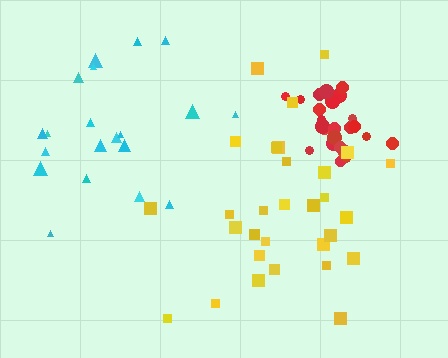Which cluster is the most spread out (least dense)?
Cyan.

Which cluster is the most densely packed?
Red.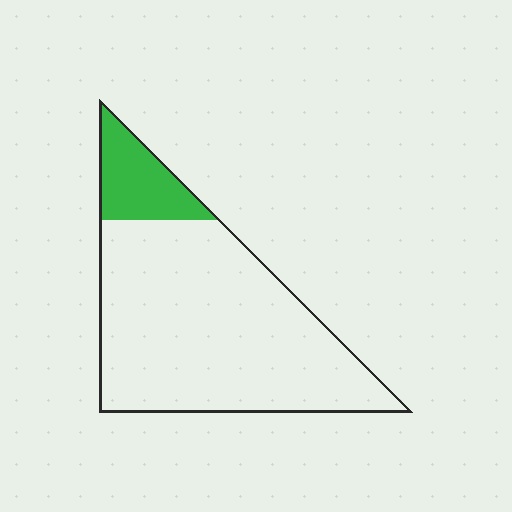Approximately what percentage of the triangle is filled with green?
Approximately 15%.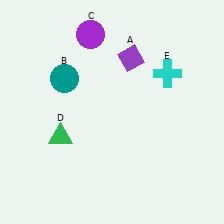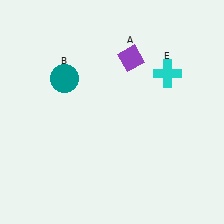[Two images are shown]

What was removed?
The green triangle (D), the purple circle (C) were removed in Image 2.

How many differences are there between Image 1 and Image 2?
There are 2 differences between the two images.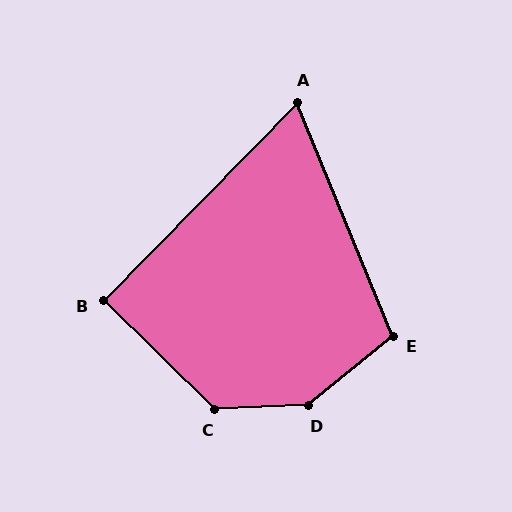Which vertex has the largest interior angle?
D, at approximately 143 degrees.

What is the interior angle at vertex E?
Approximately 107 degrees (obtuse).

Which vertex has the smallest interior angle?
A, at approximately 67 degrees.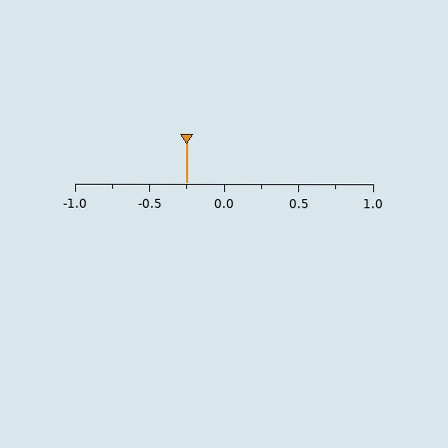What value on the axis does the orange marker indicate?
The marker indicates approximately -0.25.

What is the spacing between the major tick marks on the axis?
The major ticks are spaced 0.5 apart.